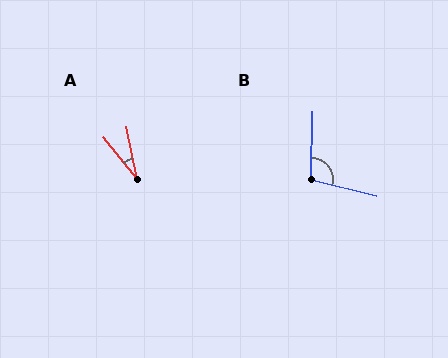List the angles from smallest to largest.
A (27°), B (103°).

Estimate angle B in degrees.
Approximately 103 degrees.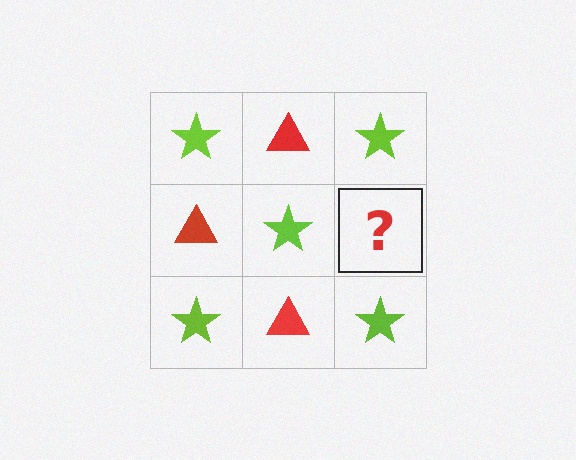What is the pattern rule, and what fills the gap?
The rule is that it alternates lime star and red triangle in a checkerboard pattern. The gap should be filled with a red triangle.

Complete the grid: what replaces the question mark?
The question mark should be replaced with a red triangle.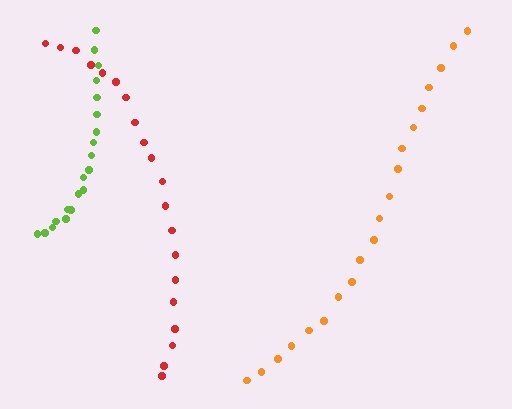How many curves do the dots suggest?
There are 3 distinct paths.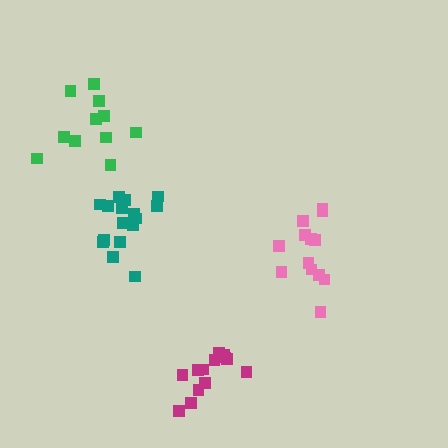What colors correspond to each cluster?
The clusters are colored: green, pink, teal, magenta.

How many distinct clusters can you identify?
There are 4 distinct clusters.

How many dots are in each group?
Group 1: 12 dots, Group 2: 13 dots, Group 3: 16 dots, Group 4: 13 dots (54 total).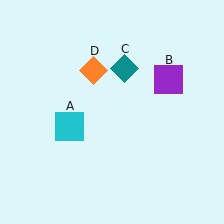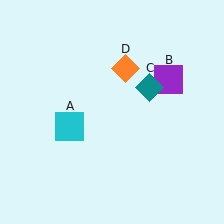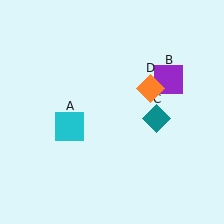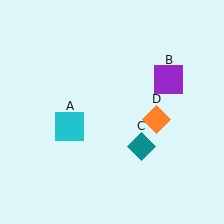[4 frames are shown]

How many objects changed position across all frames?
2 objects changed position: teal diamond (object C), orange diamond (object D).